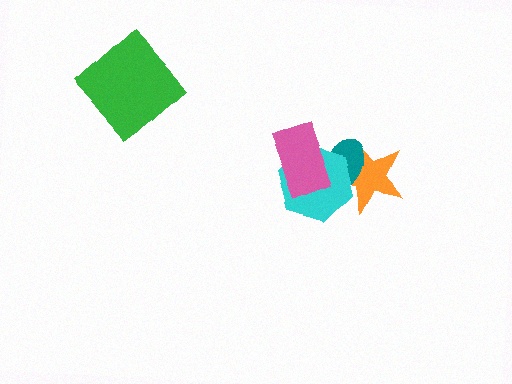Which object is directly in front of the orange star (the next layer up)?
The teal ellipse is directly in front of the orange star.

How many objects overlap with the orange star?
2 objects overlap with the orange star.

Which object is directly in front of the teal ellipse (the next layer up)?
The cyan hexagon is directly in front of the teal ellipse.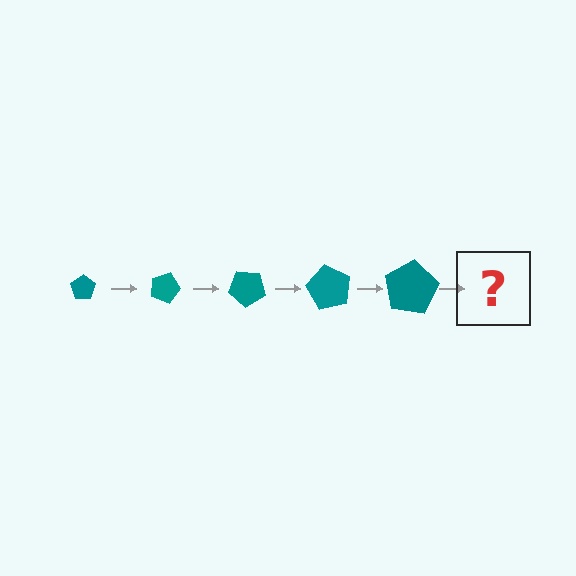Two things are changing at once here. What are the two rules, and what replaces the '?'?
The two rules are that the pentagon grows larger each step and it rotates 20 degrees each step. The '?' should be a pentagon, larger than the previous one and rotated 100 degrees from the start.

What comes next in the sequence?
The next element should be a pentagon, larger than the previous one and rotated 100 degrees from the start.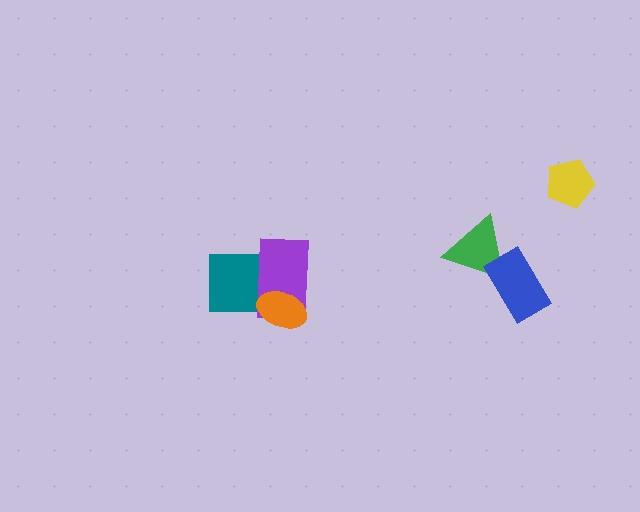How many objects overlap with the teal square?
1 object overlaps with the teal square.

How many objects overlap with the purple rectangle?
2 objects overlap with the purple rectangle.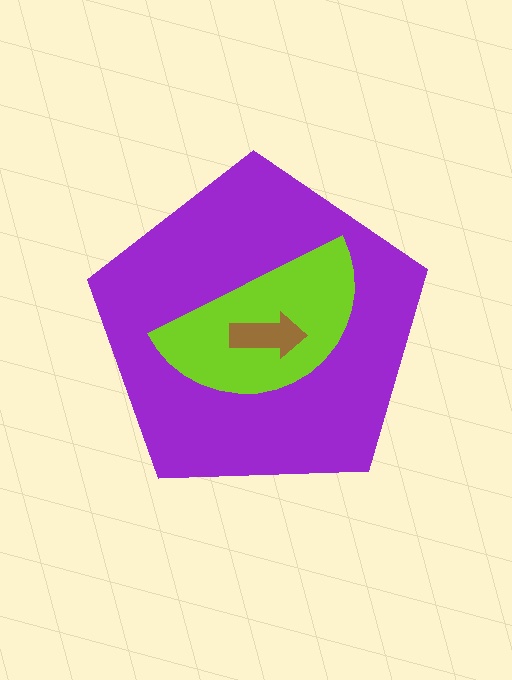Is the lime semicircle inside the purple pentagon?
Yes.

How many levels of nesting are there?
3.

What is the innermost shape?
The brown arrow.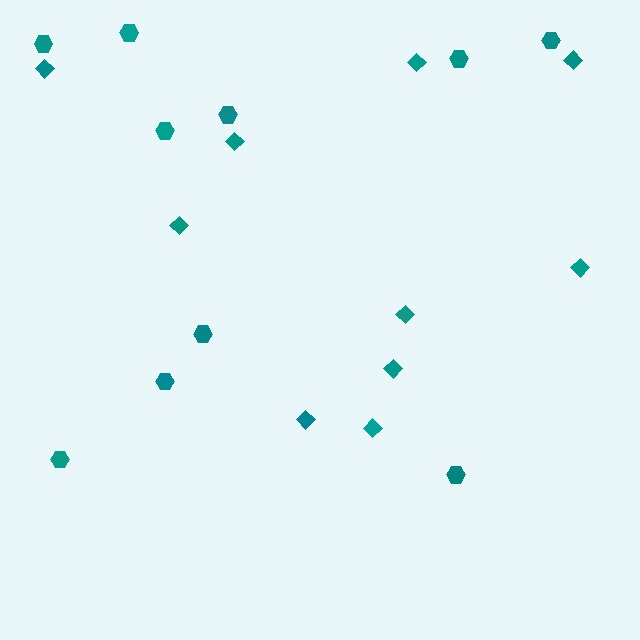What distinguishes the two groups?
There are 2 groups: one group of hexagons (10) and one group of diamonds (10).